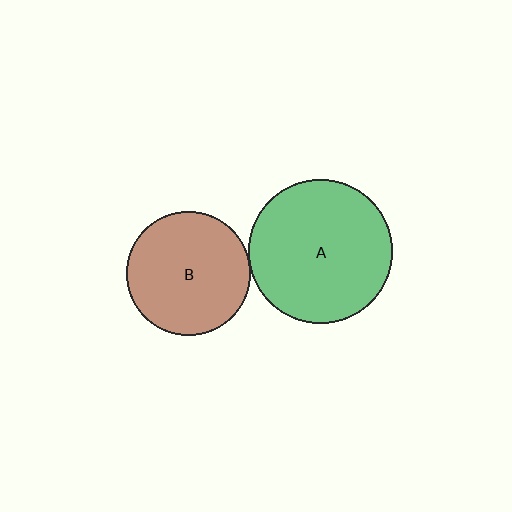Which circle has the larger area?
Circle A (green).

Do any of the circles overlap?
No, none of the circles overlap.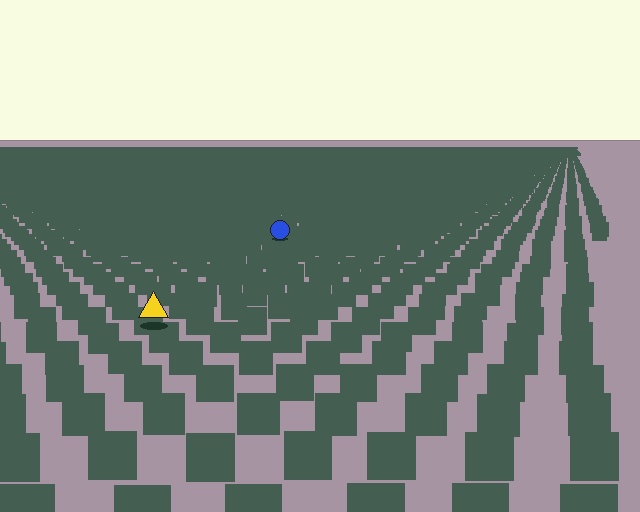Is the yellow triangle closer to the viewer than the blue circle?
Yes. The yellow triangle is closer — you can tell from the texture gradient: the ground texture is coarser near it.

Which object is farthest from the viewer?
The blue circle is farthest from the viewer. It appears smaller and the ground texture around it is denser.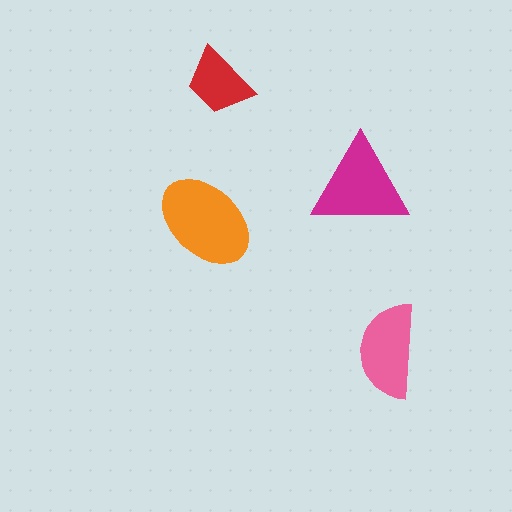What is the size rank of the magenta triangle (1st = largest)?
2nd.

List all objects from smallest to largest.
The red trapezoid, the pink semicircle, the magenta triangle, the orange ellipse.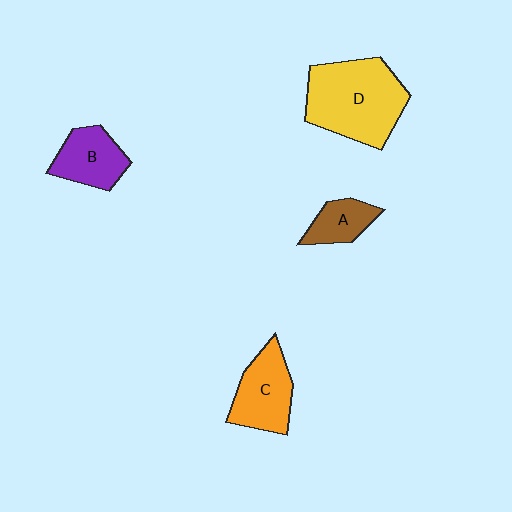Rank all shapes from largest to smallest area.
From largest to smallest: D (yellow), C (orange), B (purple), A (brown).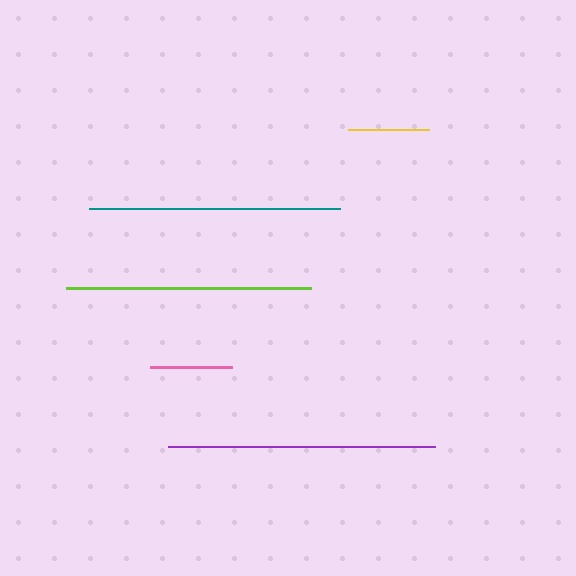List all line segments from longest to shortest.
From longest to shortest: purple, teal, lime, pink, yellow.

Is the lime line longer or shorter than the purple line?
The purple line is longer than the lime line.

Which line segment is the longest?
The purple line is the longest at approximately 267 pixels.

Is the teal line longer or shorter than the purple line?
The purple line is longer than the teal line.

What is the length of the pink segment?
The pink segment is approximately 83 pixels long.